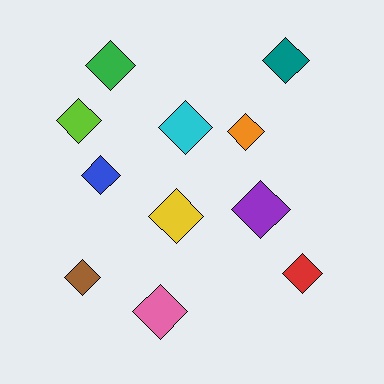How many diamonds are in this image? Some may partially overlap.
There are 11 diamonds.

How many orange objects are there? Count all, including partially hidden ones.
There is 1 orange object.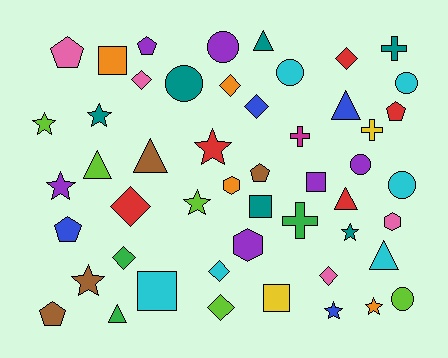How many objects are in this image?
There are 50 objects.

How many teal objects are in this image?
There are 6 teal objects.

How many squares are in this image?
There are 5 squares.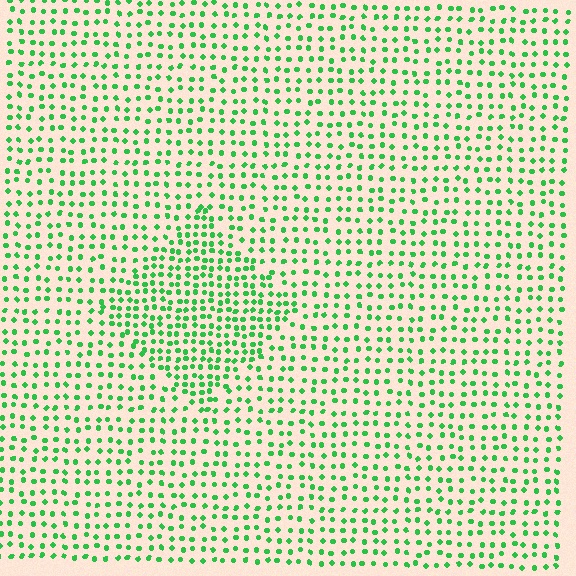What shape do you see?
I see a diamond.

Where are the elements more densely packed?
The elements are more densely packed inside the diamond boundary.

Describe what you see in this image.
The image contains small green elements arranged at two different densities. A diamond-shaped region is visible where the elements are more densely packed than the surrounding area.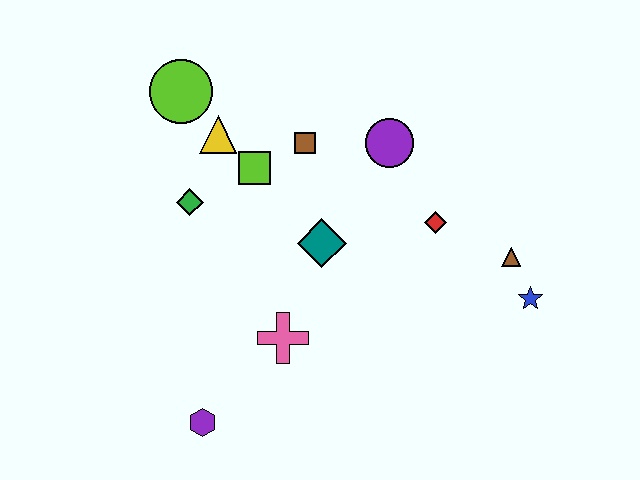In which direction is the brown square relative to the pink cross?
The brown square is above the pink cross.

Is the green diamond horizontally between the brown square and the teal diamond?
No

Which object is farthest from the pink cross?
The lime circle is farthest from the pink cross.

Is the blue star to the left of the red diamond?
No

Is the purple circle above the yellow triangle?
No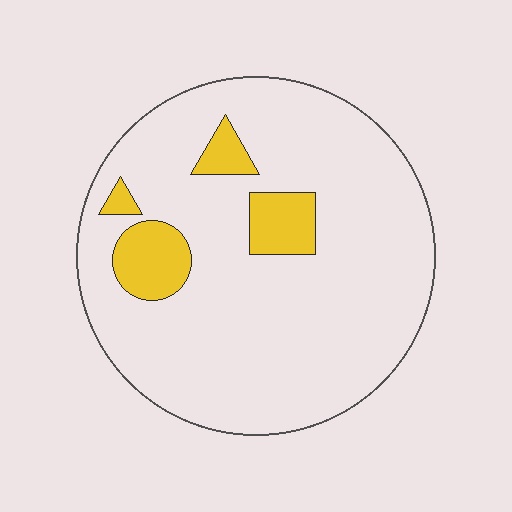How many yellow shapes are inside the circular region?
4.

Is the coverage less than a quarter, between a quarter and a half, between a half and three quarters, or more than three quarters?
Less than a quarter.